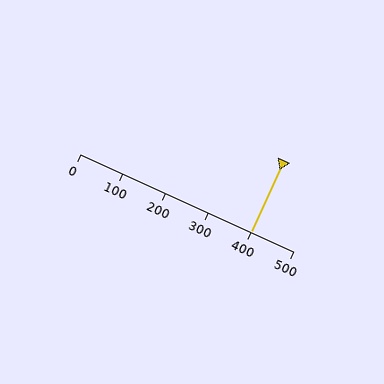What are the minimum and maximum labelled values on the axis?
The axis runs from 0 to 500.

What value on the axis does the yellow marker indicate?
The marker indicates approximately 400.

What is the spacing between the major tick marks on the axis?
The major ticks are spaced 100 apart.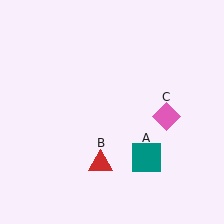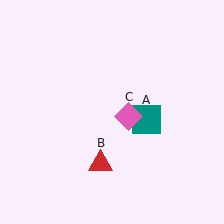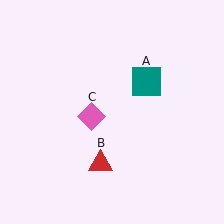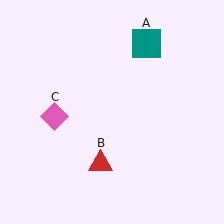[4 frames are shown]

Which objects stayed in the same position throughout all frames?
Red triangle (object B) remained stationary.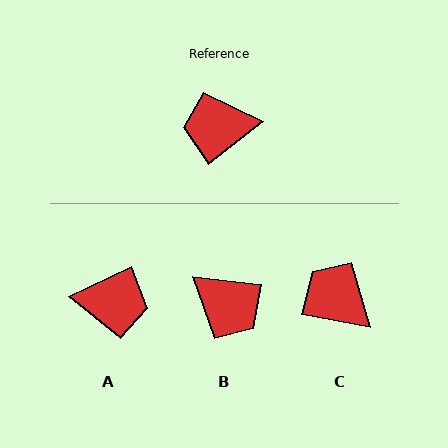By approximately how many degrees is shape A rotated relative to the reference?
Approximately 168 degrees counter-clockwise.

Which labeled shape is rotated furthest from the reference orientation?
A, about 168 degrees away.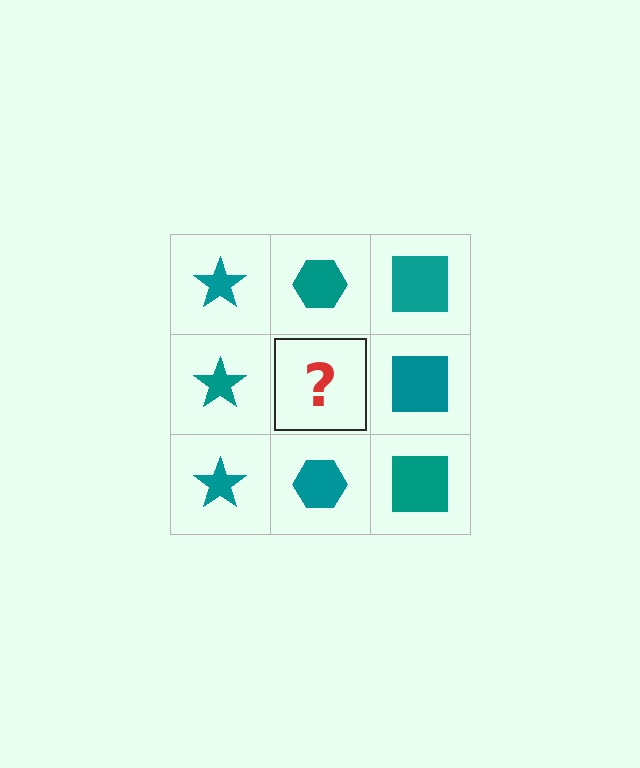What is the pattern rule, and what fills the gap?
The rule is that each column has a consistent shape. The gap should be filled with a teal hexagon.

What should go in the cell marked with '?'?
The missing cell should contain a teal hexagon.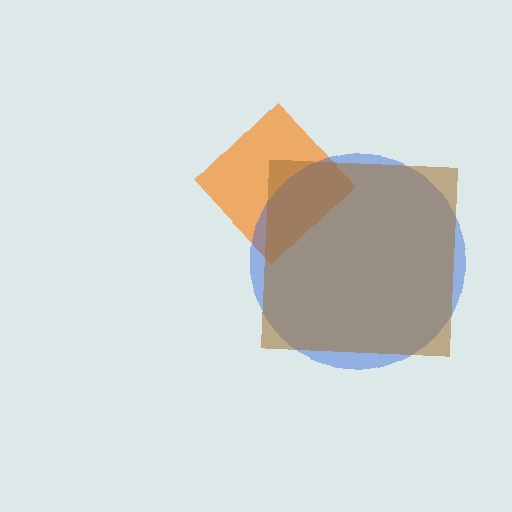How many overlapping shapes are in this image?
There are 3 overlapping shapes in the image.